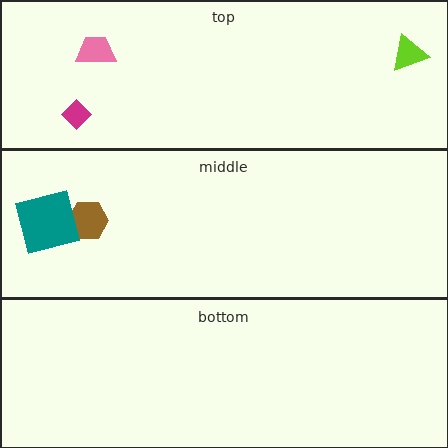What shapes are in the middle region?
The brown hexagon, the teal square.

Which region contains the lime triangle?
The top region.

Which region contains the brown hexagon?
The middle region.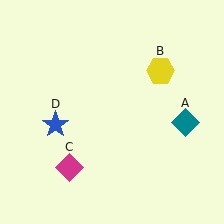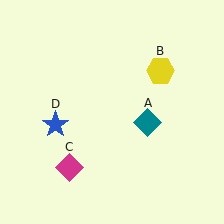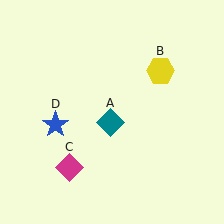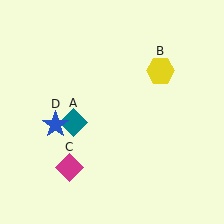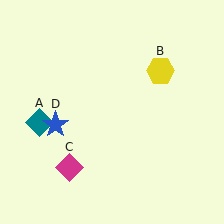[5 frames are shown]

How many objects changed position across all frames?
1 object changed position: teal diamond (object A).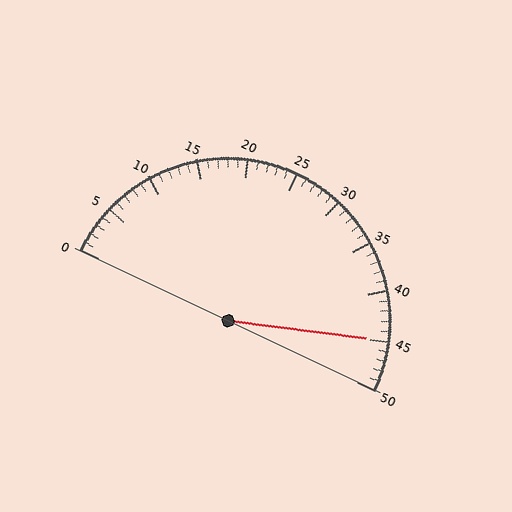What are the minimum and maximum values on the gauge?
The gauge ranges from 0 to 50.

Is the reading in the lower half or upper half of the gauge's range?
The reading is in the upper half of the range (0 to 50).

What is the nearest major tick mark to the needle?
The nearest major tick mark is 45.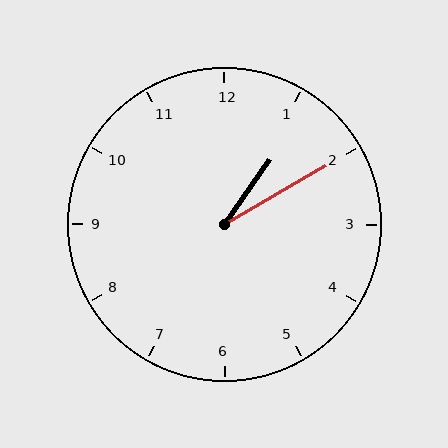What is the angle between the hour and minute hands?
Approximately 25 degrees.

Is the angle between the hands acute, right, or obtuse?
It is acute.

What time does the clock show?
1:10.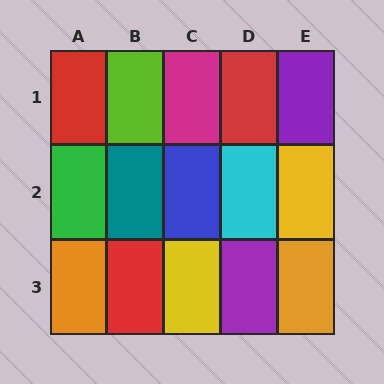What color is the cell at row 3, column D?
Purple.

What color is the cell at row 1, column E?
Purple.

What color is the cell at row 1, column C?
Magenta.